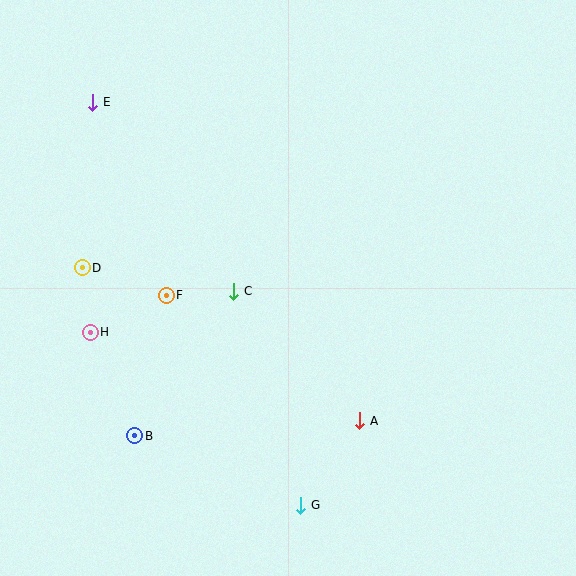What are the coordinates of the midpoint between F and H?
The midpoint between F and H is at (128, 314).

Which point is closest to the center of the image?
Point C at (234, 291) is closest to the center.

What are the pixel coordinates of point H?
Point H is at (90, 332).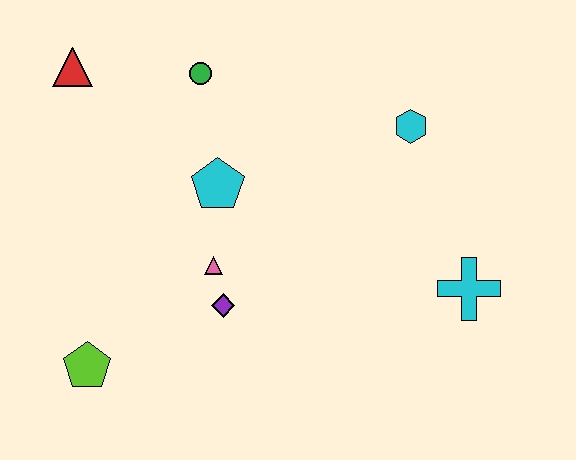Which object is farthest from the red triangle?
The cyan cross is farthest from the red triangle.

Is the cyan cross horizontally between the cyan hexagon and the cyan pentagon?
No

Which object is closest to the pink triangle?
The purple diamond is closest to the pink triangle.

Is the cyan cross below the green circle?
Yes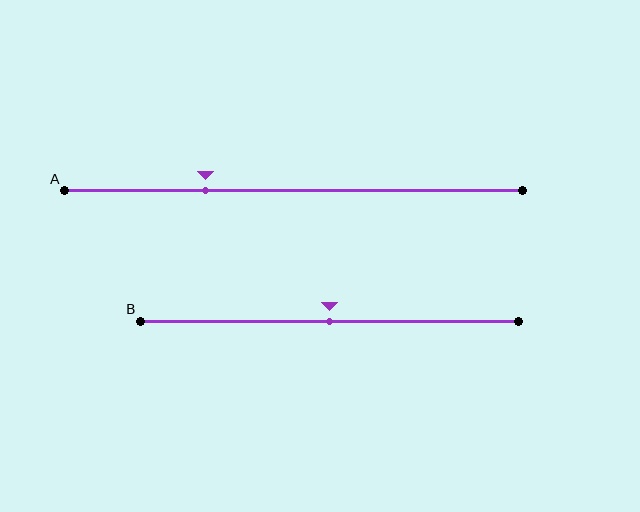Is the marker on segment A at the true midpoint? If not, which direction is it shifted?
No, the marker on segment A is shifted to the left by about 19% of the segment length.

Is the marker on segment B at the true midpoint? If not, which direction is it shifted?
Yes, the marker on segment B is at the true midpoint.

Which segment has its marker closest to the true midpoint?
Segment B has its marker closest to the true midpoint.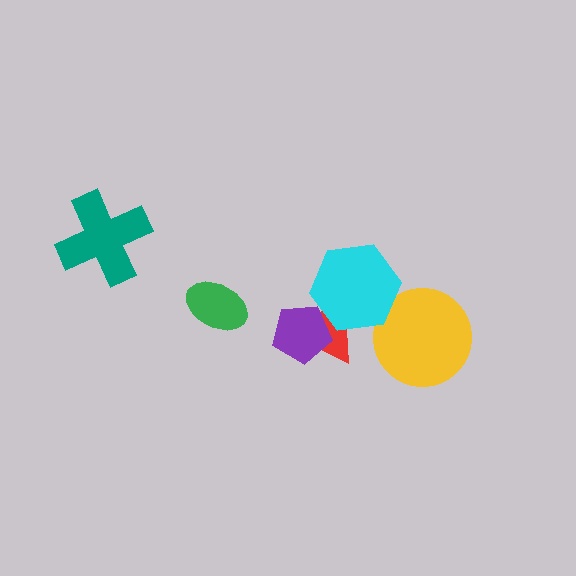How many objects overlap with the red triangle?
2 objects overlap with the red triangle.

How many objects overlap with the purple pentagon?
1 object overlaps with the purple pentagon.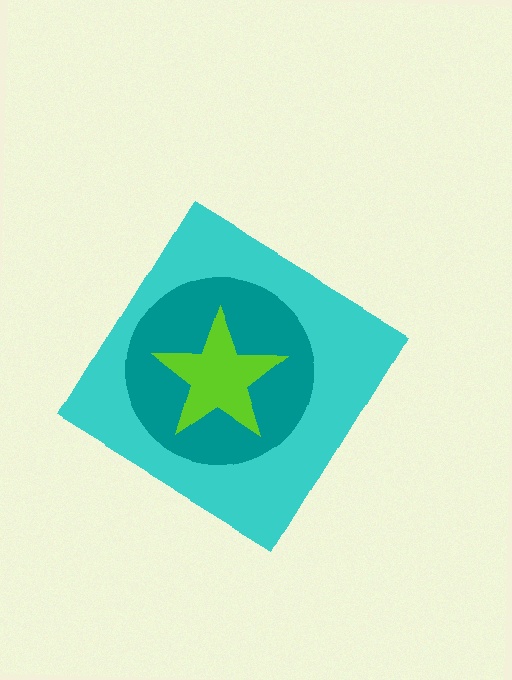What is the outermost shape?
The cyan diamond.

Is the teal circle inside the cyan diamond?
Yes.